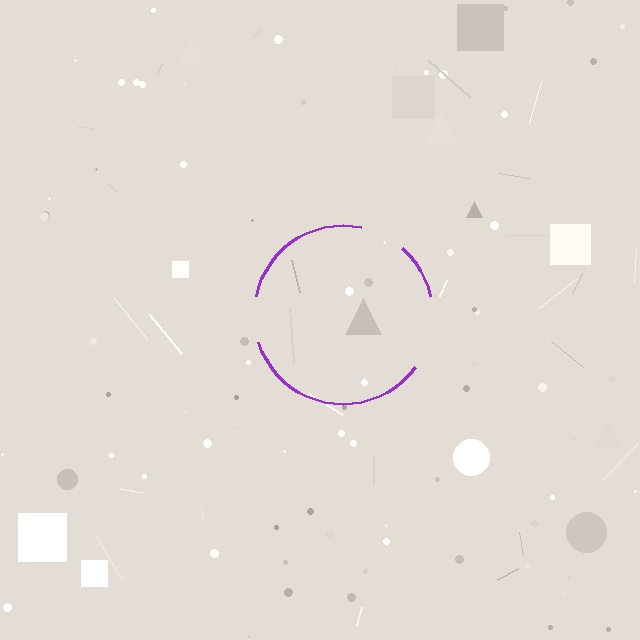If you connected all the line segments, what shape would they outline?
They would outline a circle.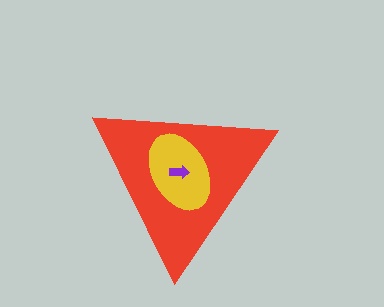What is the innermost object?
The purple arrow.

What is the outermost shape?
The red triangle.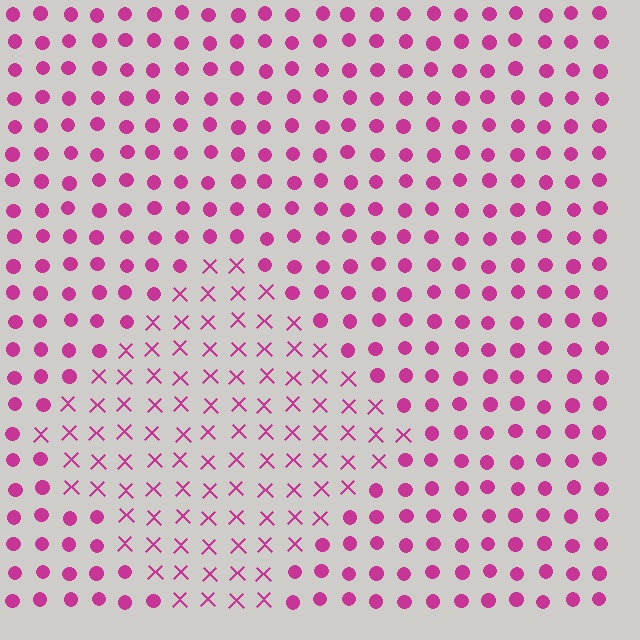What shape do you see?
I see a diamond.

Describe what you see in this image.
The image is filled with small magenta elements arranged in a uniform grid. A diamond-shaped region contains X marks, while the surrounding area contains circles. The boundary is defined purely by the change in element shape.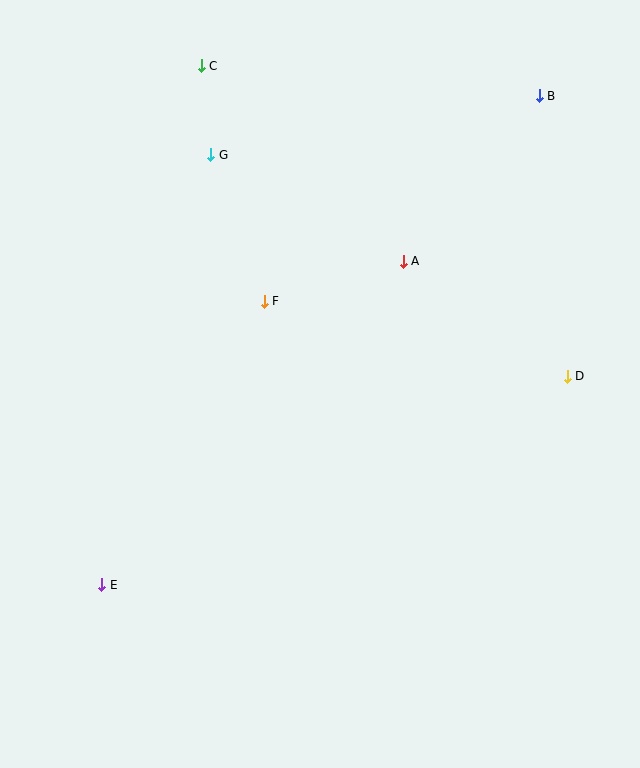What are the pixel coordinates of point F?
Point F is at (264, 301).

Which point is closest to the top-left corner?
Point C is closest to the top-left corner.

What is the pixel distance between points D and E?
The distance between D and E is 510 pixels.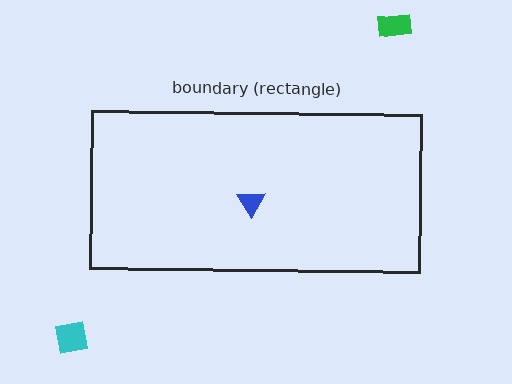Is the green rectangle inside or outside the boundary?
Outside.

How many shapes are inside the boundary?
1 inside, 2 outside.